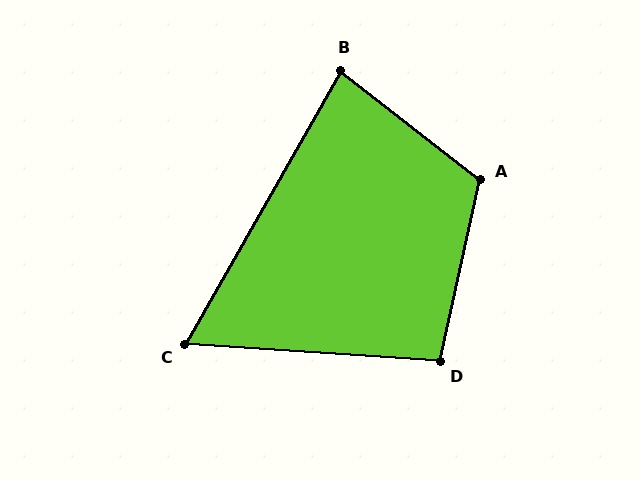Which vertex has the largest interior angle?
A, at approximately 116 degrees.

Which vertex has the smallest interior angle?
C, at approximately 64 degrees.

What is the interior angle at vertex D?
Approximately 99 degrees (obtuse).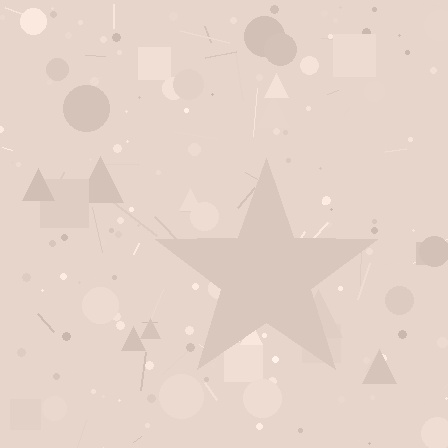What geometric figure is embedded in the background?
A star is embedded in the background.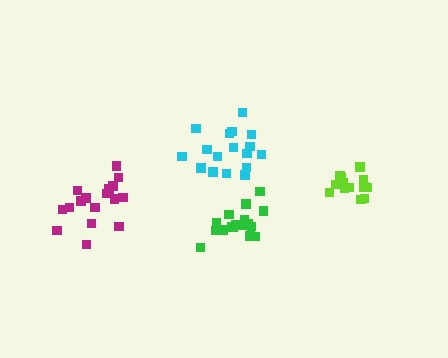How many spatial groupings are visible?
There are 4 spatial groupings.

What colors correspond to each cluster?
The clusters are colored: magenta, cyan, green, lime.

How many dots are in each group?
Group 1: 17 dots, Group 2: 17 dots, Group 3: 18 dots, Group 4: 13 dots (65 total).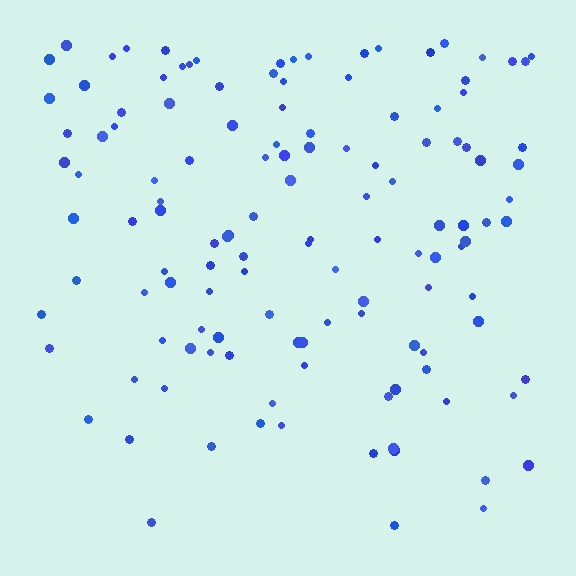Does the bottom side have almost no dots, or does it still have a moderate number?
Still a moderate number, just noticeably fewer than the top.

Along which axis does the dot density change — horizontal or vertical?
Vertical.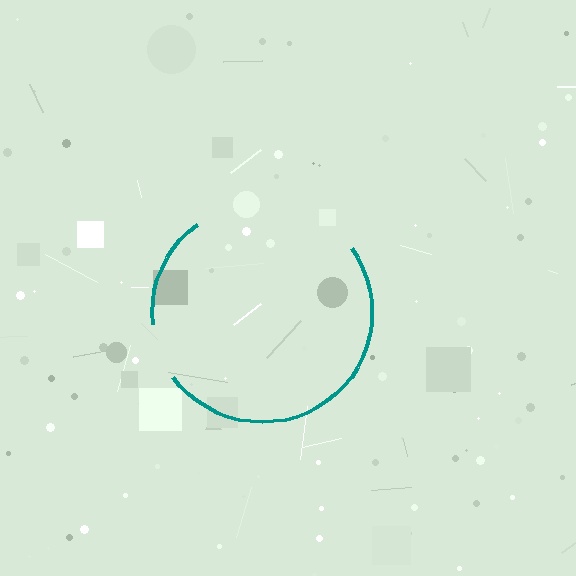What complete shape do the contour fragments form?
The contour fragments form a circle.